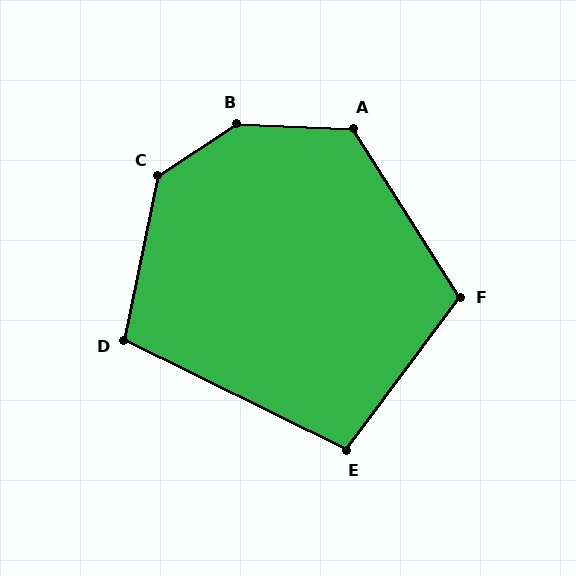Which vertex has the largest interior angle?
B, at approximately 144 degrees.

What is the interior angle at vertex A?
Approximately 125 degrees (obtuse).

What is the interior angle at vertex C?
Approximately 135 degrees (obtuse).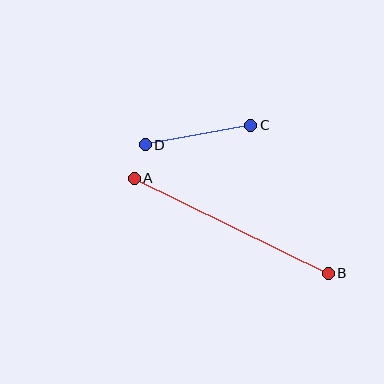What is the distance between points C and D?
The distance is approximately 107 pixels.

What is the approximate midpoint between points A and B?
The midpoint is at approximately (231, 226) pixels.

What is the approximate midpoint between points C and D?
The midpoint is at approximately (198, 135) pixels.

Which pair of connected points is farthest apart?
Points A and B are farthest apart.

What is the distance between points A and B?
The distance is approximately 216 pixels.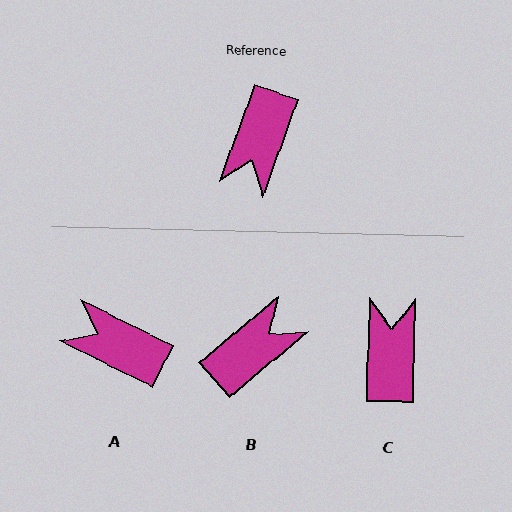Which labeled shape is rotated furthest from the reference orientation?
C, about 162 degrees away.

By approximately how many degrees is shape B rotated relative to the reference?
Approximately 150 degrees counter-clockwise.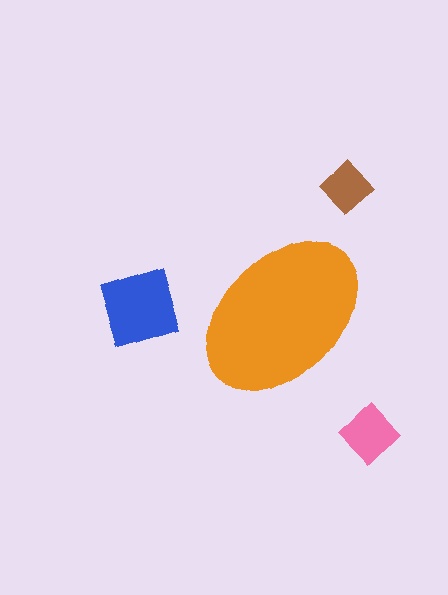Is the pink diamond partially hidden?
No, the pink diamond is fully visible.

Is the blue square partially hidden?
No, the blue square is fully visible.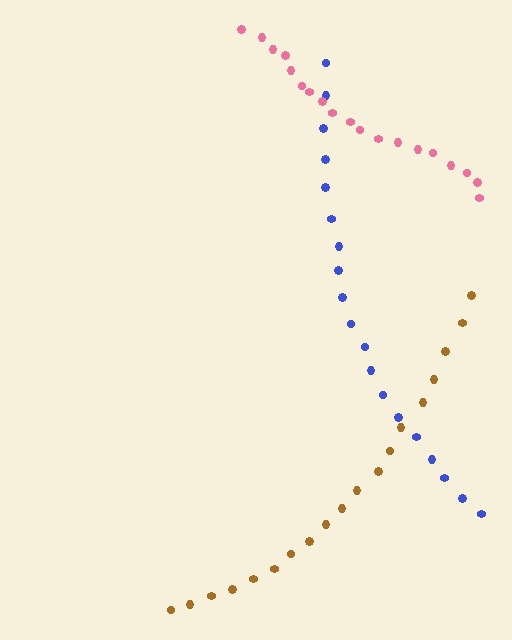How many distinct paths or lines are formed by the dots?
There are 3 distinct paths.